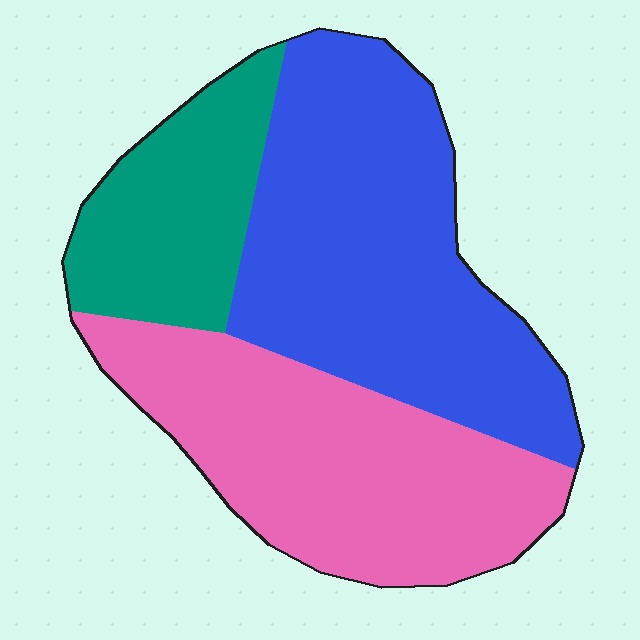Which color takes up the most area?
Blue, at roughly 45%.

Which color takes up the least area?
Teal, at roughly 20%.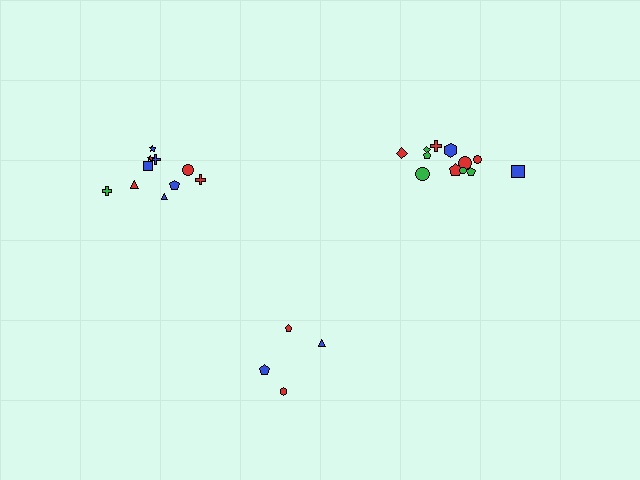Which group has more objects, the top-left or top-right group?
The top-right group.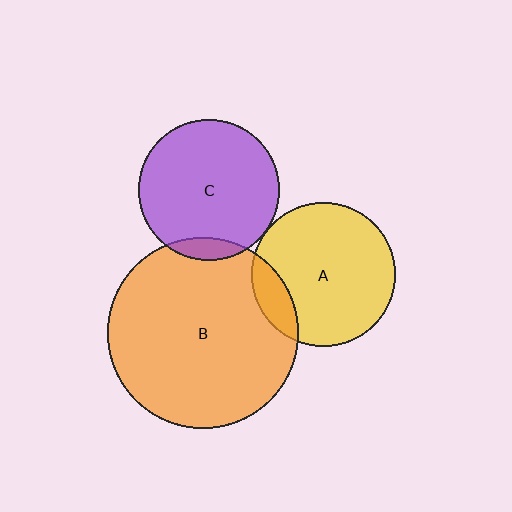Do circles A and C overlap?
Yes.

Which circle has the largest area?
Circle B (orange).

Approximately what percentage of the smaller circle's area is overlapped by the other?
Approximately 5%.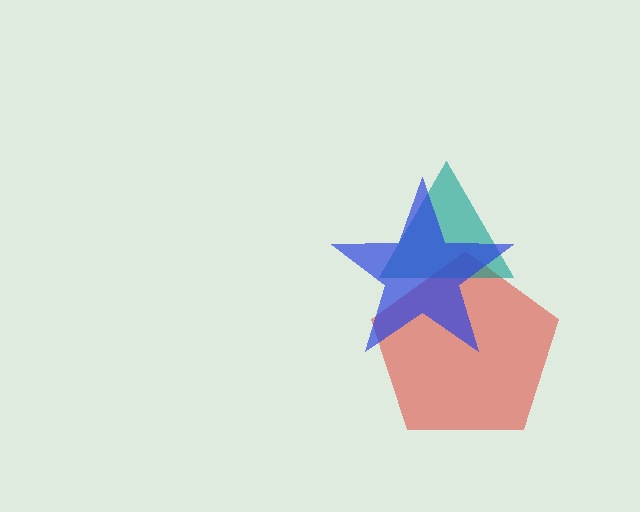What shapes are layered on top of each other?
The layered shapes are: a red pentagon, a teal triangle, a blue star.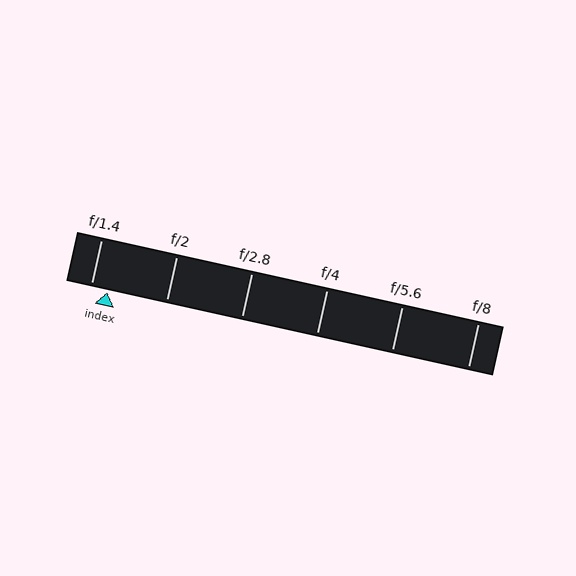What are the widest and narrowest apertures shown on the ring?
The widest aperture shown is f/1.4 and the narrowest is f/8.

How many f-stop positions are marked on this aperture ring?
There are 6 f-stop positions marked.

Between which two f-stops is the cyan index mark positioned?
The index mark is between f/1.4 and f/2.